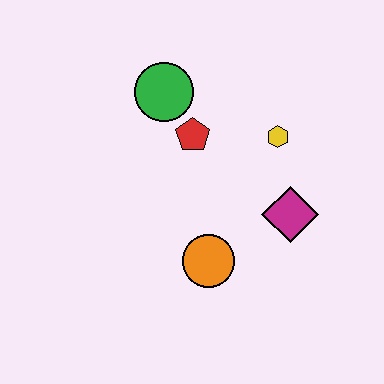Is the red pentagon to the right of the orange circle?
No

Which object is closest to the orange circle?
The magenta diamond is closest to the orange circle.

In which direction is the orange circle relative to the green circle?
The orange circle is below the green circle.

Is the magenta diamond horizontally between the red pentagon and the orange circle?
No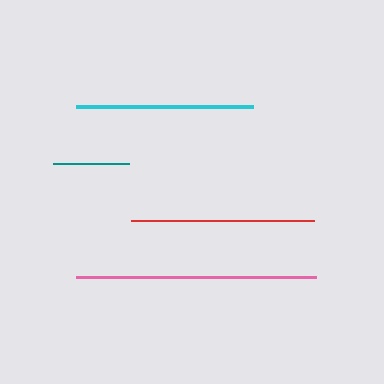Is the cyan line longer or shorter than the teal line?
The cyan line is longer than the teal line.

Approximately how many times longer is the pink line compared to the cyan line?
The pink line is approximately 1.4 times the length of the cyan line.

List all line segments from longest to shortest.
From longest to shortest: pink, red, cyan, teal.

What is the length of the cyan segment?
The cyan segment is approximately 177 pixels long.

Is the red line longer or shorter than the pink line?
The pink line is longer than the red line.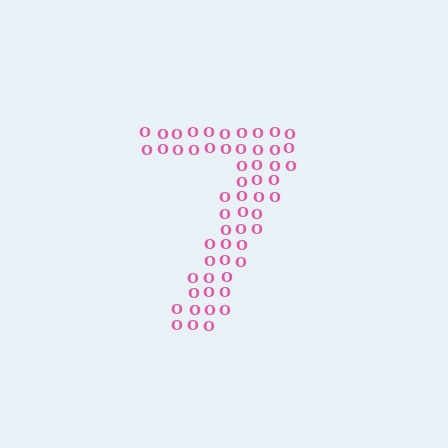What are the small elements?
The small elements are letter O's.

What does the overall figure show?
The overall figure shows the digit 7.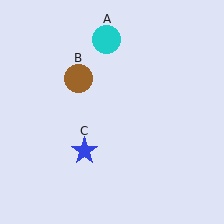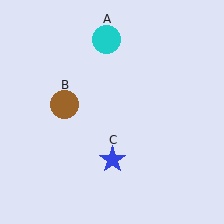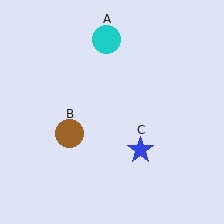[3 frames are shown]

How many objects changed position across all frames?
2 objects changed position: brown circle (object B), blue star (object C).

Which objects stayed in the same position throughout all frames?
Cyan circle (object A) remained stationary.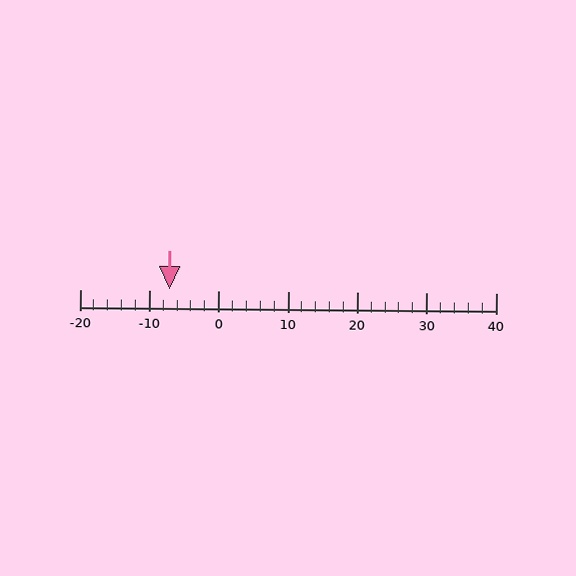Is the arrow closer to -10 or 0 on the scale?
The arrow is closer to -10.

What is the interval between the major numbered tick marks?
The major tick marks are spaced 10 units apart.